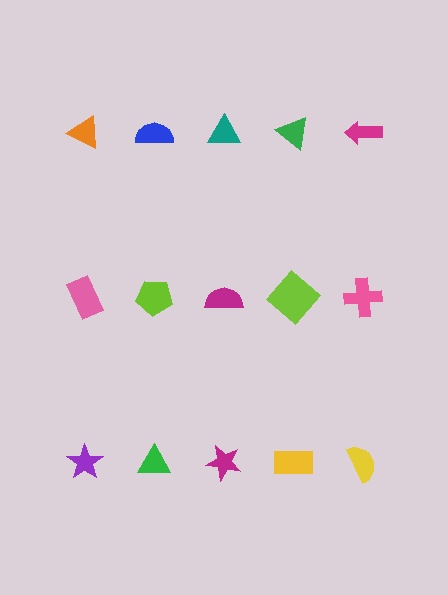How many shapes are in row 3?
5 shapes.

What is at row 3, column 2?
A green triangle.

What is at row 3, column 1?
A purple star.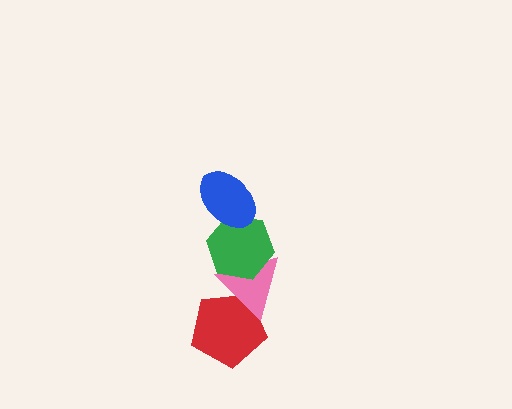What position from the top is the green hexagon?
The green hexagon is 2nd from the top.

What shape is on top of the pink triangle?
The green hexagon is on top of the pink triangle.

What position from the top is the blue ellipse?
The blue ellipse is 1st from the top.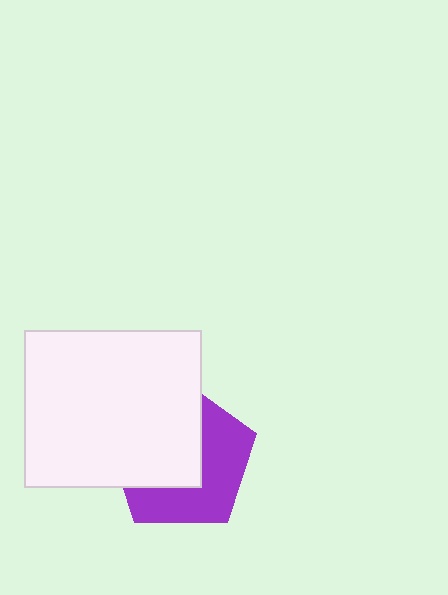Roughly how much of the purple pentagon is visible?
About half of it is visible (roughly 49%).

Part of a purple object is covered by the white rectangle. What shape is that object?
It is a pentagon.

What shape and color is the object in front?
The object in front is a white rectangle.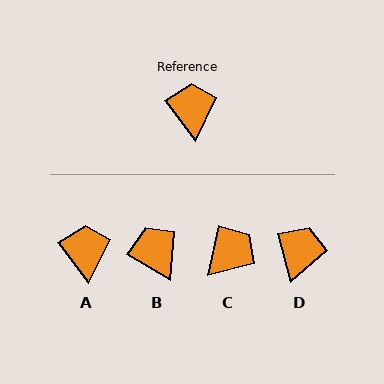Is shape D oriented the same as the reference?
No, it is off by about 22 degrees.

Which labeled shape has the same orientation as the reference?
A.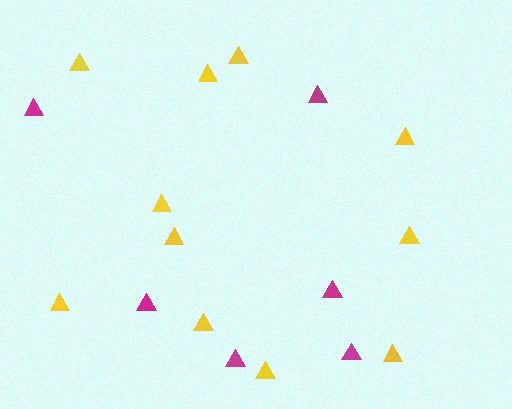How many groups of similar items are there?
There are 2 groups: one group of yellow triangles (11) and one group of magenta triangles (6).